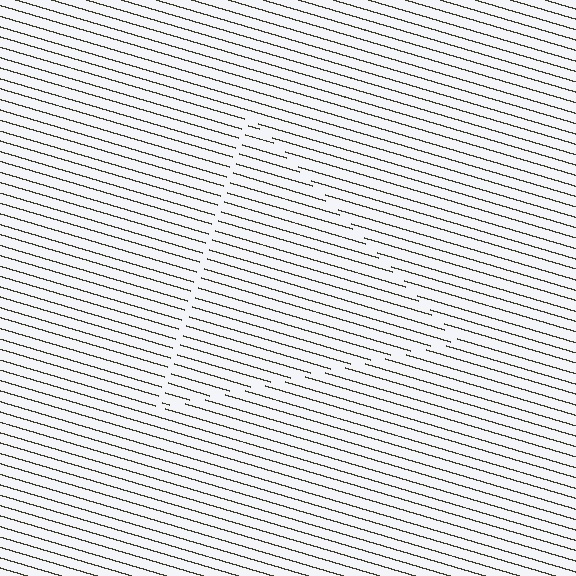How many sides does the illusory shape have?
3 sides — the line-ends trace a triangle.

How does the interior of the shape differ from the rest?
The interior of the shape contains the same grating, shifted by half a period — the contour is defined by the phase discontinuity where line-ends from the inner and outer gratings abut.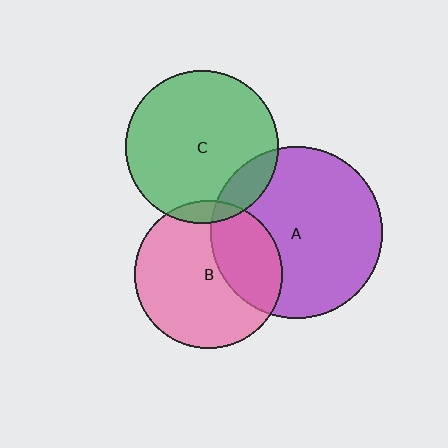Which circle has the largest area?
Circle A (purple).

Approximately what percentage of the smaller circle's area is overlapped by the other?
Approximately 15%.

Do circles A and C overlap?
Yes.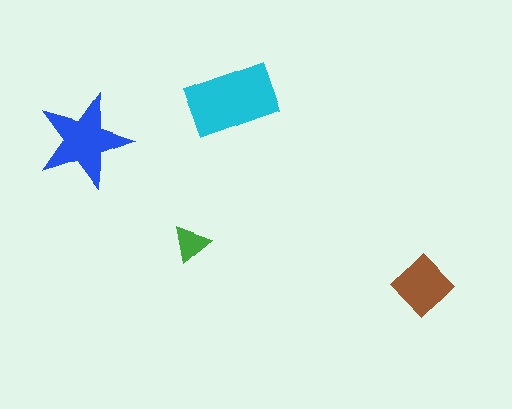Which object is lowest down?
The brown diamond is bottommost.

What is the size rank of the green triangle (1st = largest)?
4th.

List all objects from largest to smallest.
The cyan rectangle, the blue star, the brown diamond, the green triangle.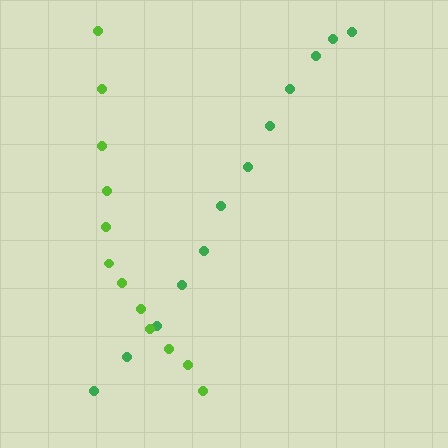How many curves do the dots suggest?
There are 2 distinct paths.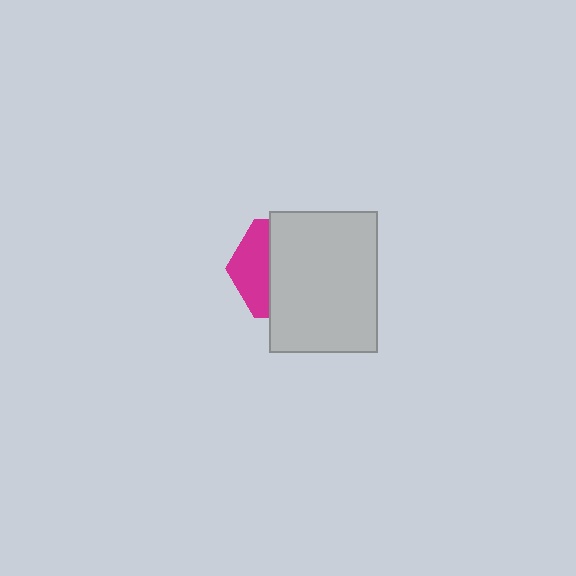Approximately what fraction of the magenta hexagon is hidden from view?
Roughly 65% of the magenta hexagon is hidden behind the light gray rectangle.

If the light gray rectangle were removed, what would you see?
You would see the complete magenta hexagon.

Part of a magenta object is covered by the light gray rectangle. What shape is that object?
It is a hexagon.